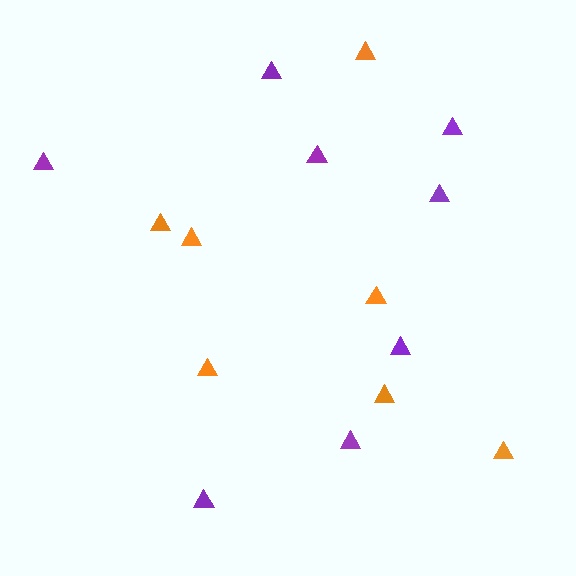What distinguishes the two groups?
There are 2 groups: one group of orange triangles (7) and one group of purple triangles (8).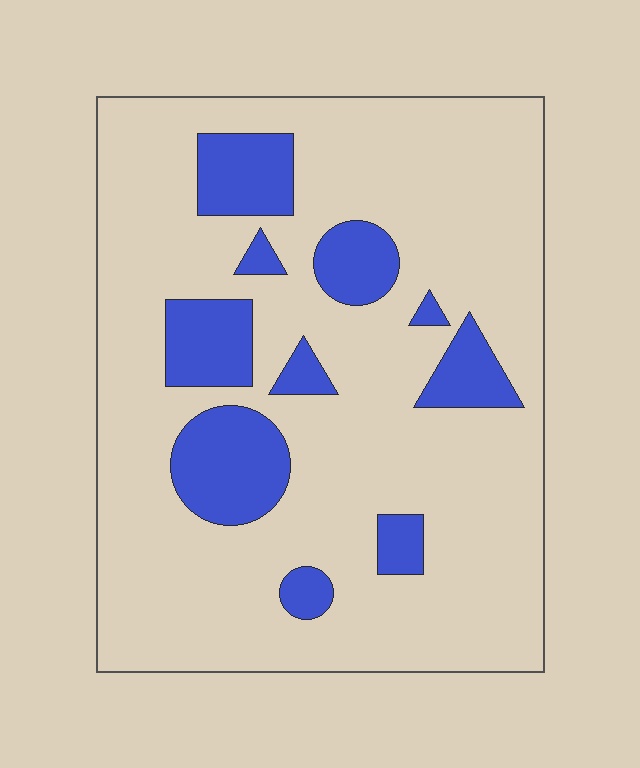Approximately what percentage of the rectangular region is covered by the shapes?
Approximately 20%.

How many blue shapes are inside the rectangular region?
10.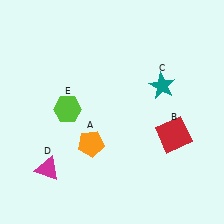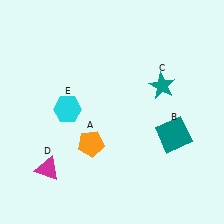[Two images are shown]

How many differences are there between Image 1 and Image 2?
There are 2 differences between the two images.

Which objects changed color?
B changed from red to teal. E changed from lime to cyan.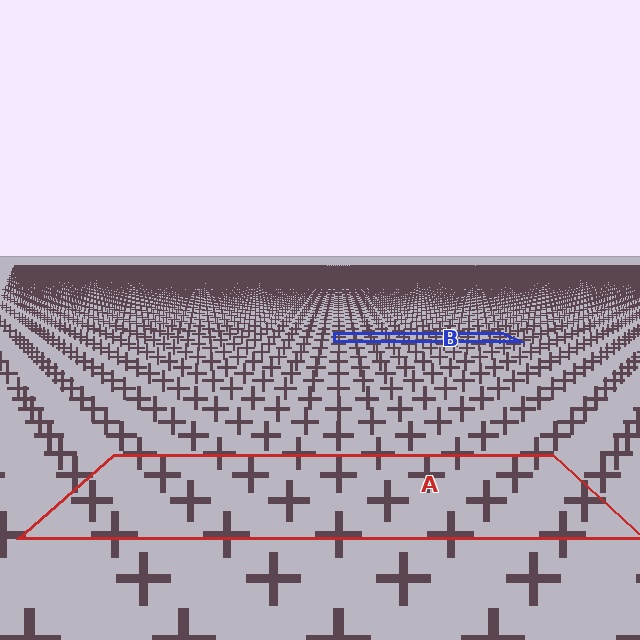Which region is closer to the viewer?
Region A is closer. The texture elements there are larger and more spread out.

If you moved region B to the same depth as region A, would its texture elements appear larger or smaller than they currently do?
They would appear larger. At a closer depth, the same texture elements are projected at a bigger on-screen size.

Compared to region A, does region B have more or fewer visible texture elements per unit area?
Region B has more texture elements per unit area — they are packed more densely because it is farther away.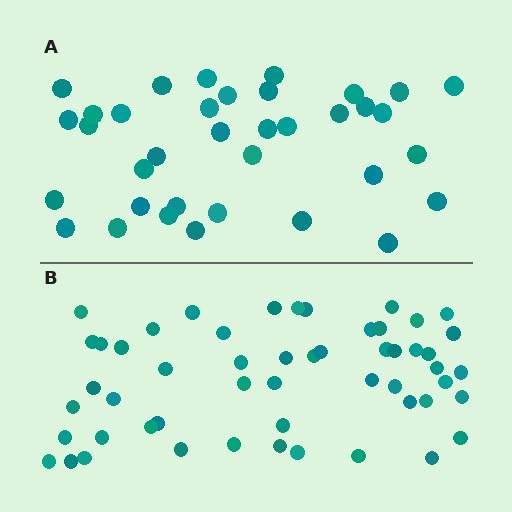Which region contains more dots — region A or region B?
Region B (the bottom region) has more dots.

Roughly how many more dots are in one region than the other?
Region B has approximately 15 more dots than region A.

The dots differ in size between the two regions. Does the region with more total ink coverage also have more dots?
No. Region A has more total ink coverage because its dots are larger, but region B actually contains more individual dots. Total area can be misleading — the number of items is what matters here.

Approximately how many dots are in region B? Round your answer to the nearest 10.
About 50 dots. (The exact count is 53, which rounds to 50.)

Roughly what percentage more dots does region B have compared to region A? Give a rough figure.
About 45% more.